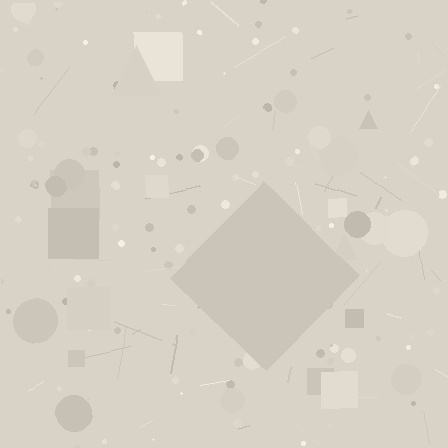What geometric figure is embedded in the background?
A diamond is embedded in the background.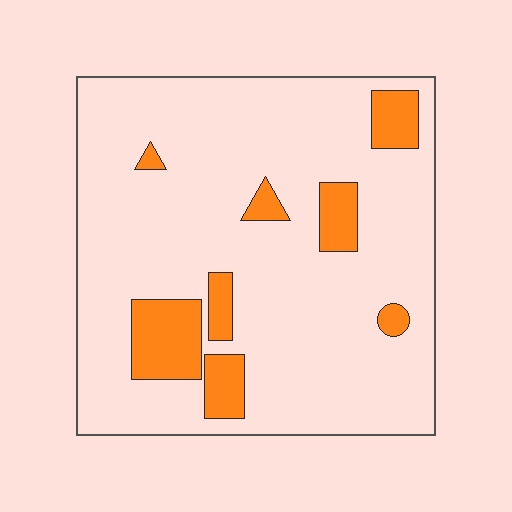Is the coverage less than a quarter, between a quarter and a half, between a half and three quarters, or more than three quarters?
Less than a quarter.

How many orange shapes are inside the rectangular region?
8.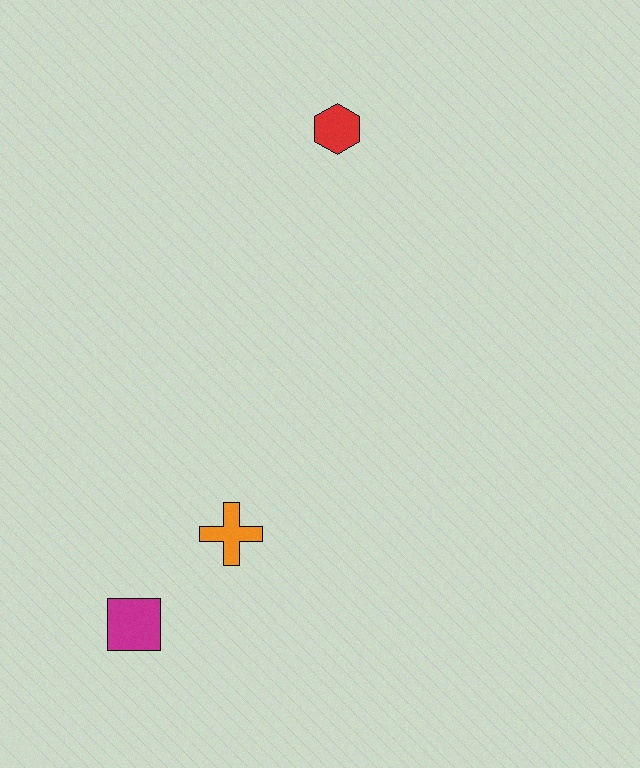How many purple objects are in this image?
There are no purple objects.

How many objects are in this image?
There are 3 objects.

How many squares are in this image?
There is 1 square.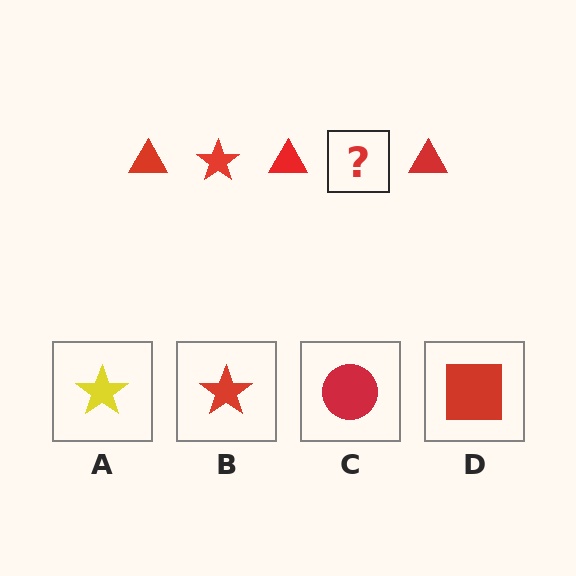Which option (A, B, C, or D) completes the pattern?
B.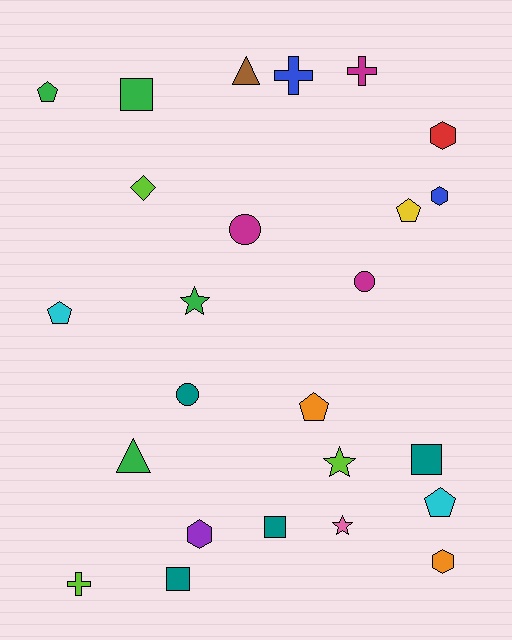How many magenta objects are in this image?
There are 3 magenta objects.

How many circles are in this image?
There are 3 circles.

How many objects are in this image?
There are 25 objects.